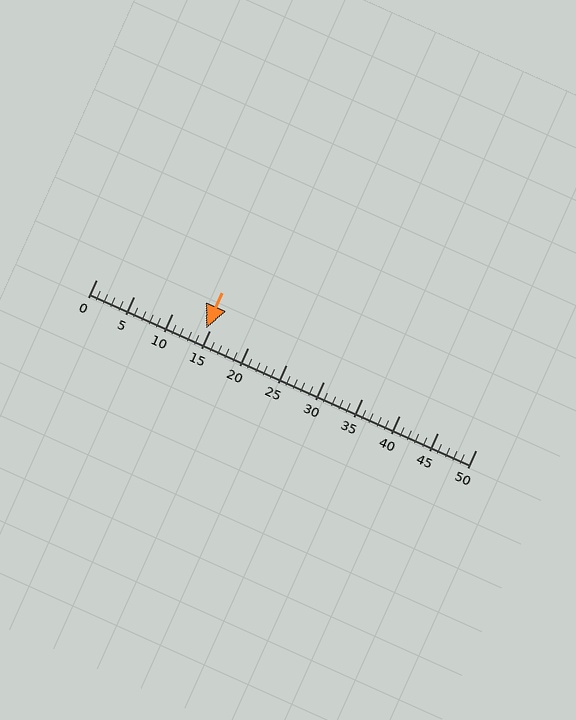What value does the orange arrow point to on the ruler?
The orange arrow points to approximately 14.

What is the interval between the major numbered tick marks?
The major tick marks are spaced 5 units apart.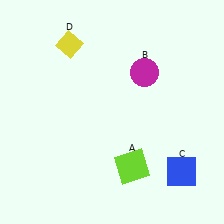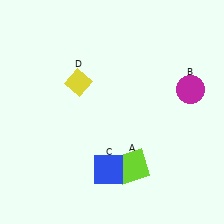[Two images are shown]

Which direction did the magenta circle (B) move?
The magenta circle (B) moved right.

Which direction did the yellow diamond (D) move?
The yellow diamond (D) moved down.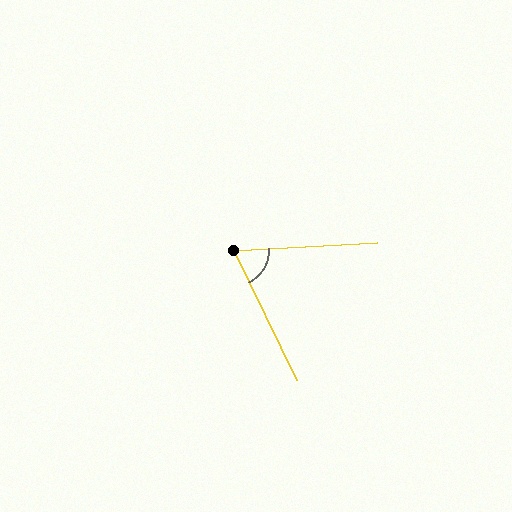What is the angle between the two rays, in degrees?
Approximately 67 degrees.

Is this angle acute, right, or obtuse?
It is acute.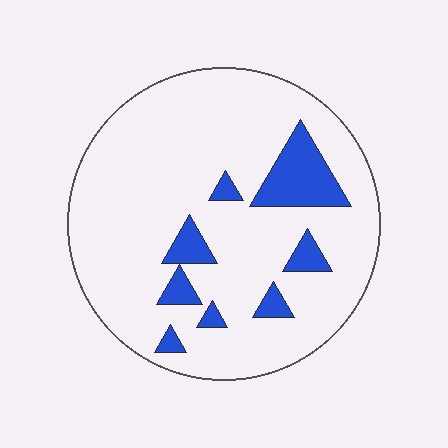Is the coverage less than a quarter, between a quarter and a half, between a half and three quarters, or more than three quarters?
Less than a quarter.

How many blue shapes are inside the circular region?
8.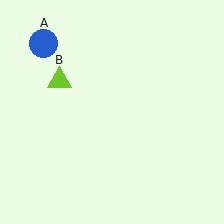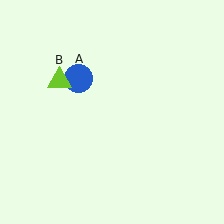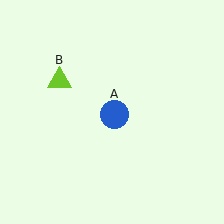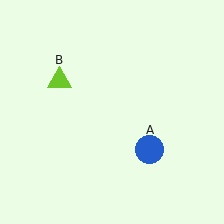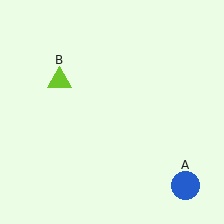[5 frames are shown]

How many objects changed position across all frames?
1 object changed position: blue circle (object A).